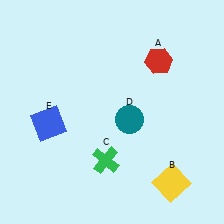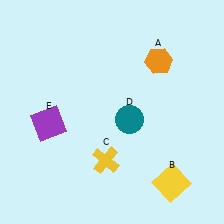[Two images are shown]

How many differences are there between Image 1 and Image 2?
There are 3 differences between the two images.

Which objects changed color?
A changed from red to orange. C changed from green to yellow. E changed from blue to purple.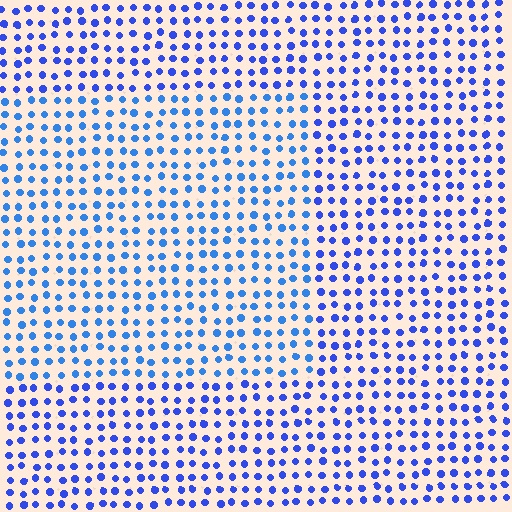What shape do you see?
I see a rectangle.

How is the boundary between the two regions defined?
The boundary is defined purely by a slight shift in hue (about 20 degrees). Spacing, size, and orientation are identical on both sides.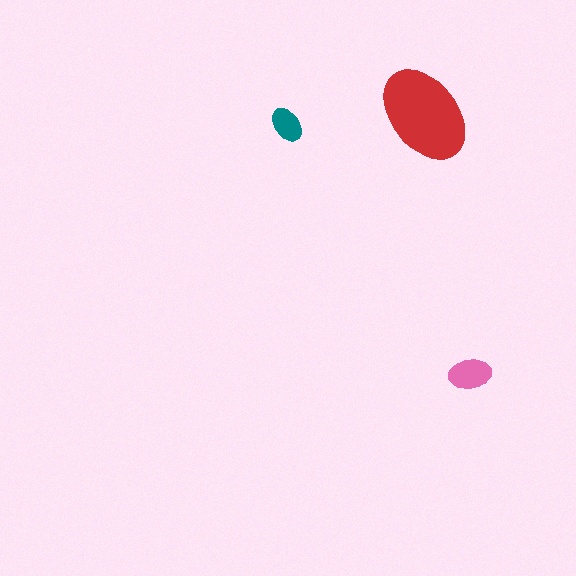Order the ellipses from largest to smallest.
the red one, the pink one, the teal one.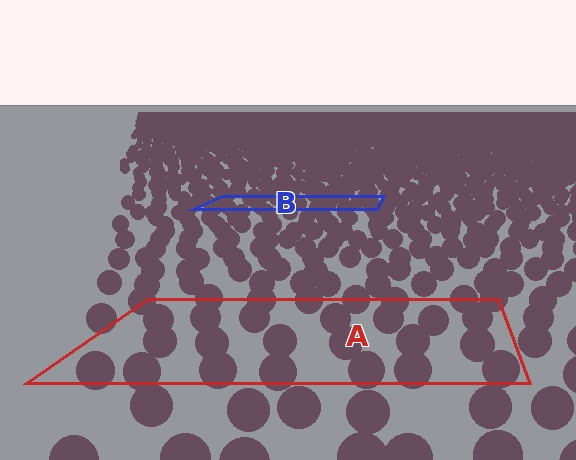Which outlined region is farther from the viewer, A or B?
Region B is farther from the viewer — the texture elements inside it appear smaller and more densely packed.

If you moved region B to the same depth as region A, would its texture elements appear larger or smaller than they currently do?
They would appear larger. At a closer depth, the same texture elements are projected at a bigger on-screen size.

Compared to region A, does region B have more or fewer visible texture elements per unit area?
Region B has more texture elements per unit area — they are packed more densely because it is farther away.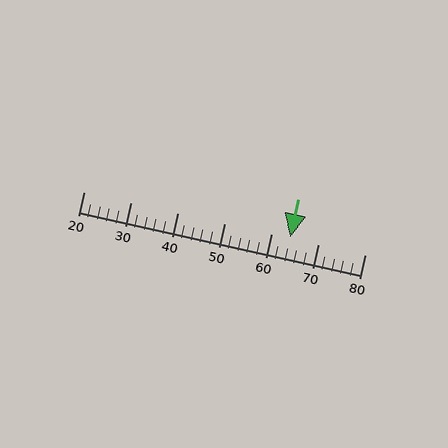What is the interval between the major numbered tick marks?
The major tick marks are spaced 10 units apart.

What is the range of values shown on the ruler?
The ruler shows values from 20 to 80.